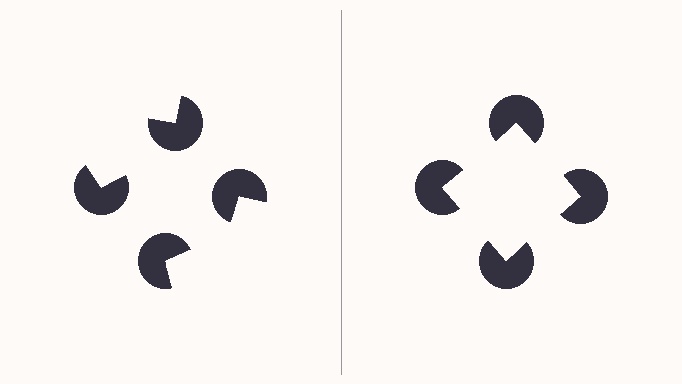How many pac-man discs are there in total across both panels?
8 — 4 on each side.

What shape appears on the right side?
An illusory square.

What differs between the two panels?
The pac-man discs are positioned identically on both sides; only the wedge orientations differ. On the right they align to a square; on the left they are misaligned.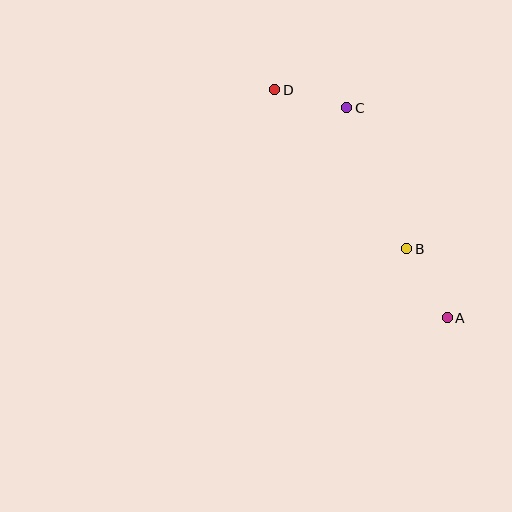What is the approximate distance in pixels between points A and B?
The distance between A and B is approximately 80 pixels.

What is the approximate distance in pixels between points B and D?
The distance between B and D is approximately 206 pixels.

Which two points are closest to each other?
Points C and D are closest to each other.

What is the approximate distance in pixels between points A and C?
The distance between A and C is approximately 233 pixels.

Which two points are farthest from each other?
Points A and D are farthest from each other.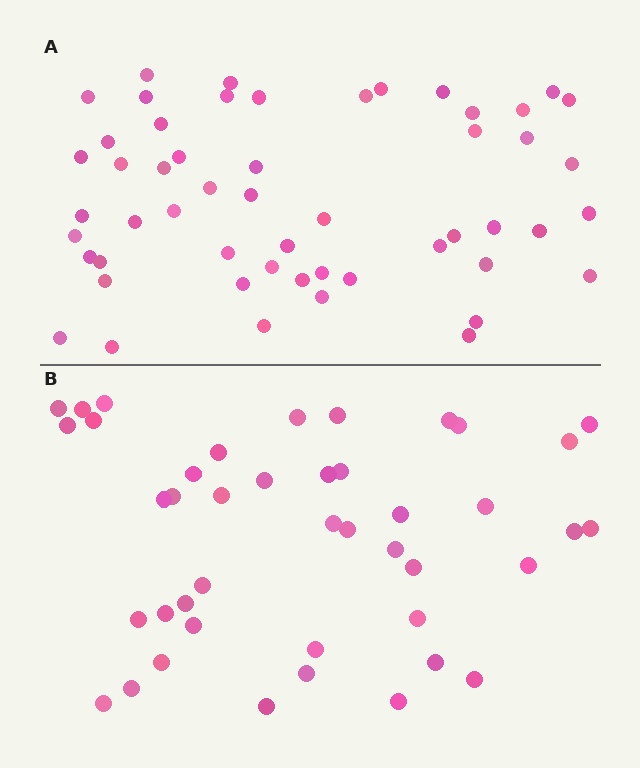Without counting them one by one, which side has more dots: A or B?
Region A (the top region) has more dots.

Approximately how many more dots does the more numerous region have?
Region A has roughly 10 or so more dots than region B.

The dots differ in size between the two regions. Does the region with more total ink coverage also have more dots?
No. Region B has more total ink coverage because its dots are larger, but region A actually contains more individual dots. Total area can be misleading — the number of items is what matters here.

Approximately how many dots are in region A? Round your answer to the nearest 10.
About 50 dots. (The exact count is 53, which rounds to 50.)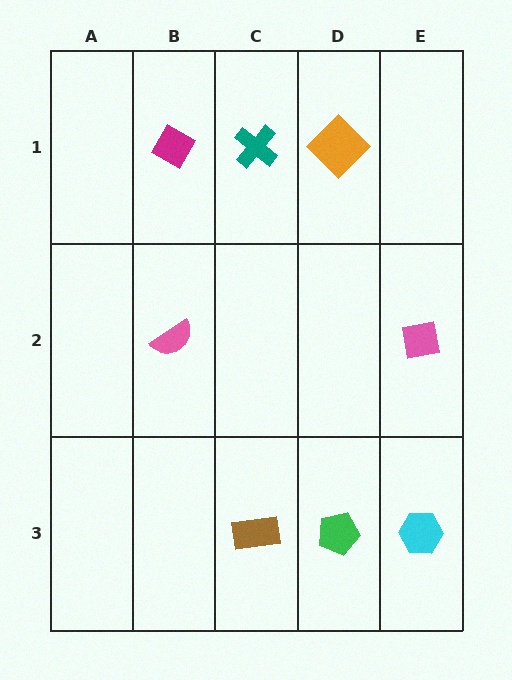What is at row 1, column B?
A magenta diamond.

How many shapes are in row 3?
3 shapes.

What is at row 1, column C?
A teal cross.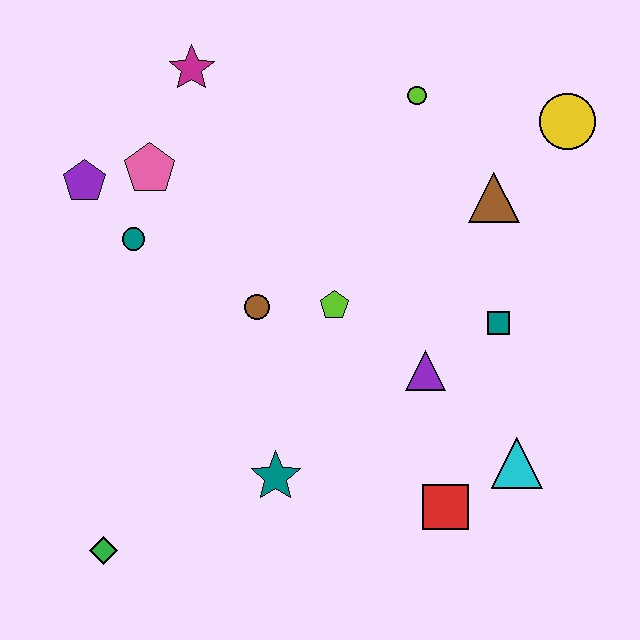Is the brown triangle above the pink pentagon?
No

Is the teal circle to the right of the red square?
No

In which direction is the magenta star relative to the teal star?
The magenta star is above the teal star.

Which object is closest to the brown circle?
The lime pentagon is closest to the brown circle.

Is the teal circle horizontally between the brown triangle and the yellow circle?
No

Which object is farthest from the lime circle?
The green diamond is farthest from the lime circle.